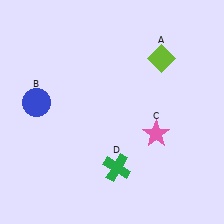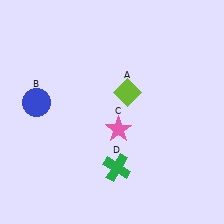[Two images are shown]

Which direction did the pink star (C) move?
The pink star (C) moved left.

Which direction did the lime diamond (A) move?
The lime diamond (A) moved down.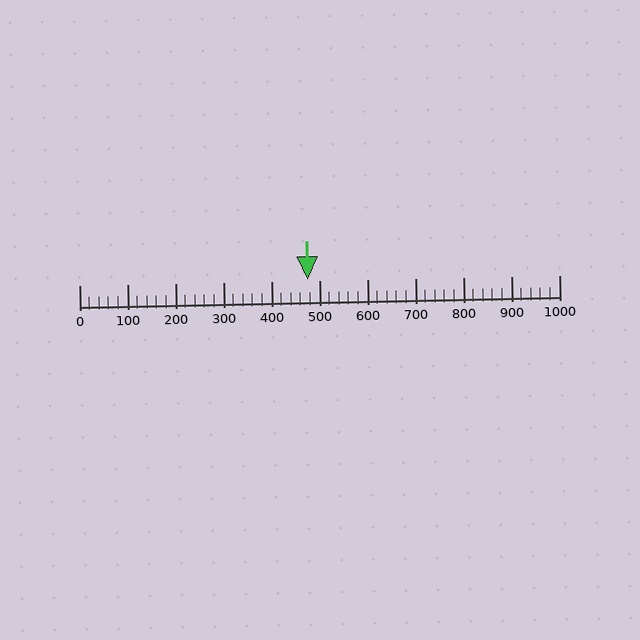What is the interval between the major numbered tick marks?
The major tick marks are spaced 100 units apart.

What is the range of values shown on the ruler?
The ruler shows values from 0 to 1000.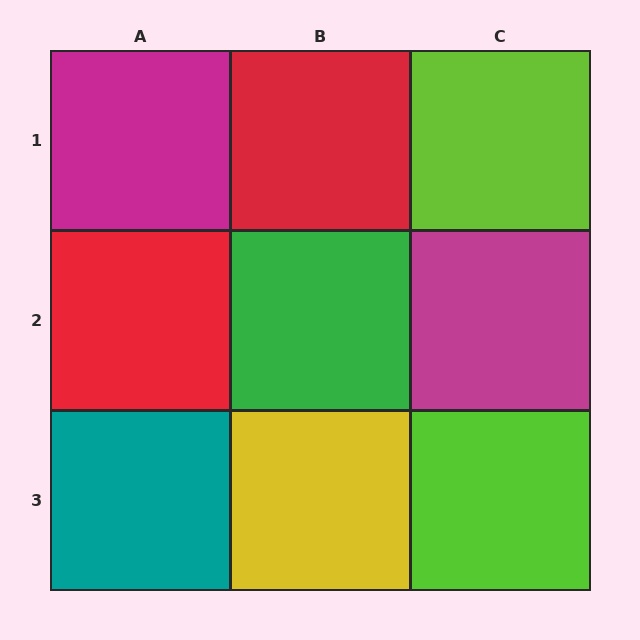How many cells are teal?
1 cell is teal.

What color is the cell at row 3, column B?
Yellow.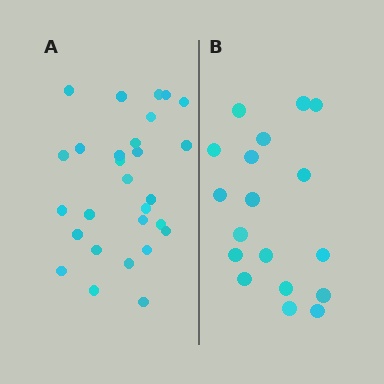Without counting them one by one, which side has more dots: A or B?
Region A (the left region) has more dots.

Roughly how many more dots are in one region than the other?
Region A has roughly 10 or so more dots than region B.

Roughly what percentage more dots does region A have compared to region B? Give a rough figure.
About 55% more.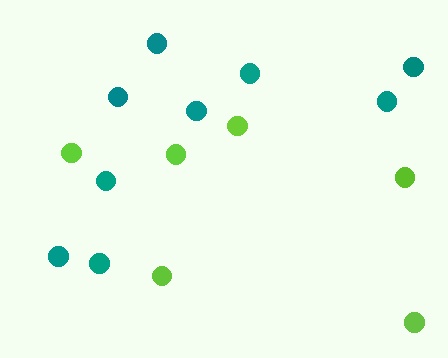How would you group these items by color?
There are 2 groups: one group of teal circles (9) and one group of lime circles (6).